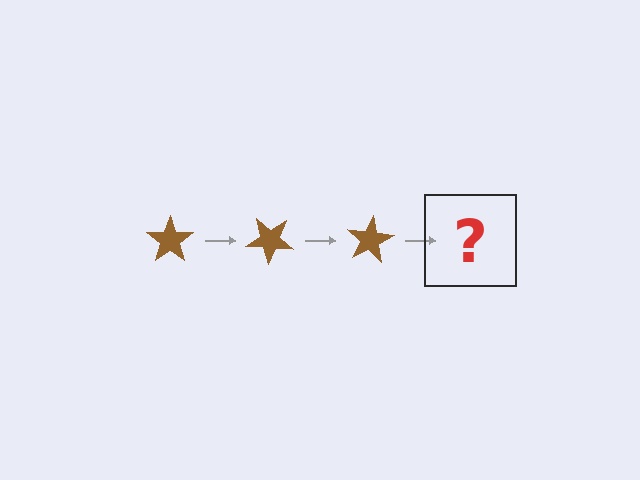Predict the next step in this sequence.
The next step is a brown star rotated 120 degrees.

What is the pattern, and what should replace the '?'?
The pattern is that the star rotates 40 degrees each step. The '?' should be a brown star rotated 120 degrees.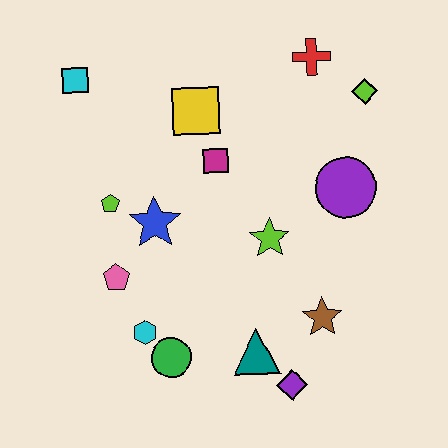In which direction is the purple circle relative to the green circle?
The purple circle is to the right of the green circle.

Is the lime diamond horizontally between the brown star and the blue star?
No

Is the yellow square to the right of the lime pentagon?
Yes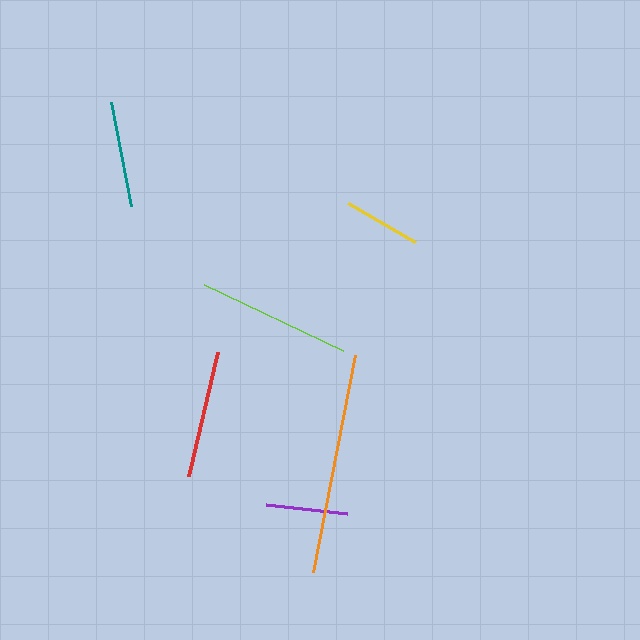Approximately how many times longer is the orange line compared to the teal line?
The orange line is approximately 2.1 times the length of the teal line.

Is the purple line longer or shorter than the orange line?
The orange line is longer than the purple line.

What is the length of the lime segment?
The lime segment is approximately 154 pixels long.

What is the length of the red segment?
The red segment is approximately 127 pixels long.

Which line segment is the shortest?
The yellow line is the shortest at approximately 78 pixels.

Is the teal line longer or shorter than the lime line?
The lime line is longer than the teal line.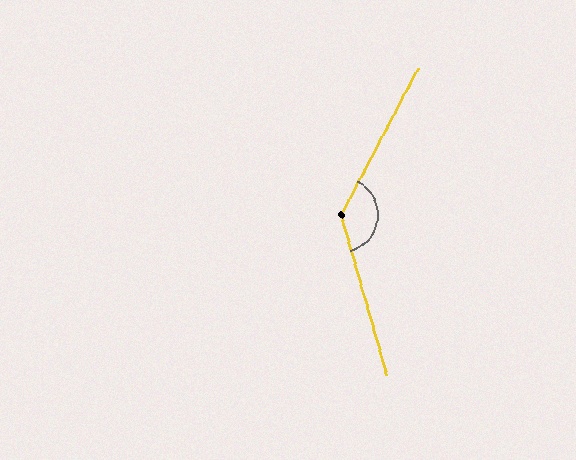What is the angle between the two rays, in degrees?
Approximately 136 degrees.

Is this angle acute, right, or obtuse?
It is obtuse.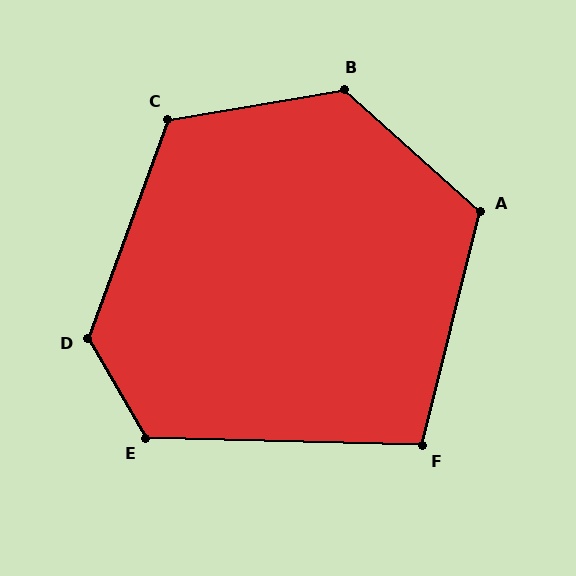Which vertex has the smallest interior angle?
F, at approximately 102 degrees.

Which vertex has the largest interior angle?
D, at approximately 130 degrees.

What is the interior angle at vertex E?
Approximately 122 degrees (obtuse).